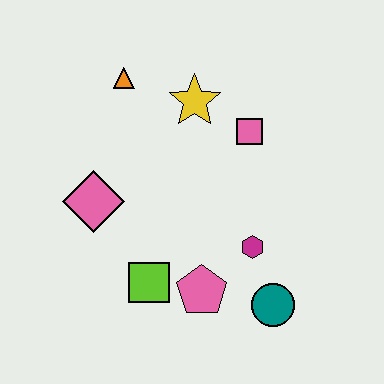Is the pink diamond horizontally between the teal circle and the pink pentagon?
No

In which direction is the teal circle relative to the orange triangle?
The teal circle is below the orange triangle.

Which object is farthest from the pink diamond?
The teal circle is farthest from the pink diamond.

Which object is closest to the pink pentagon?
The lime square is closest to the pink pentagon.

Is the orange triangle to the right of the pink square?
No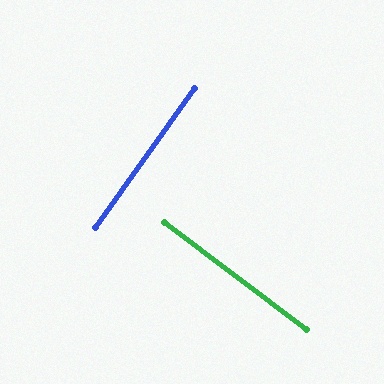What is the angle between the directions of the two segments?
Approximately 88 degrees.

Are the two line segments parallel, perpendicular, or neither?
Perpendicular — they meet at approximately 88°.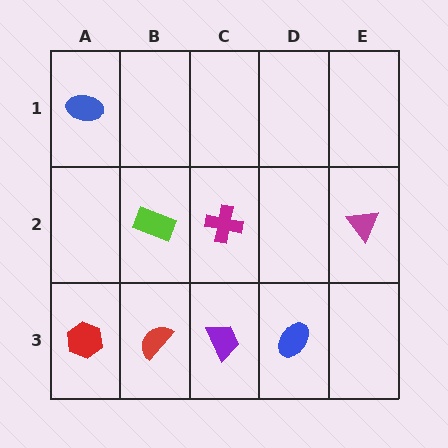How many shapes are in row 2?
3 shapes.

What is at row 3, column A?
A red hexagon.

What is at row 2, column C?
A magenta cross.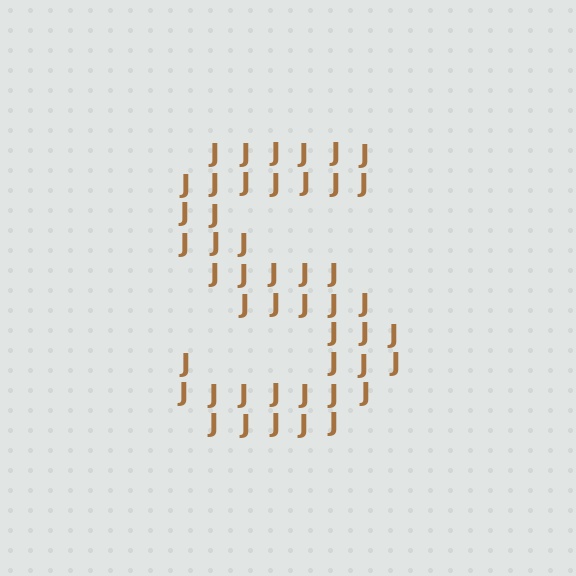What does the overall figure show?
The overall figure shows the letter S.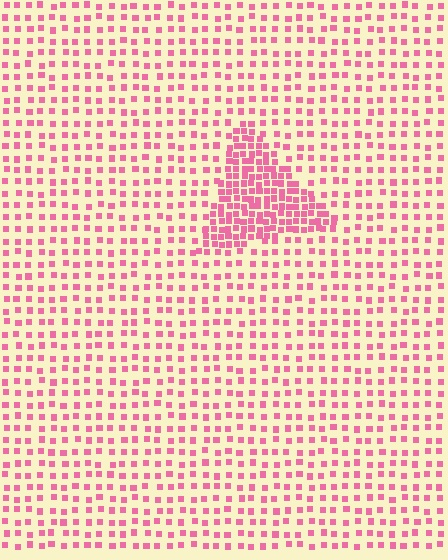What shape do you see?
I see a triangle.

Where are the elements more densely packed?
The elements are more densely packed inside the triangle boundary.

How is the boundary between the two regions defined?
The boundary is defined by a change in element density (approximately 2.4x ratio). All elements are the same color, size, and shape.